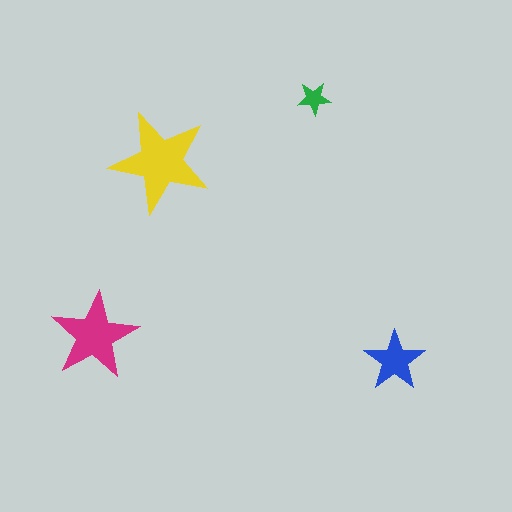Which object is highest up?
The green star is topmost.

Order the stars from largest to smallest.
the yellow one, the magenta one, the blue one, the green one.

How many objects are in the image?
There are 4 objects in the image.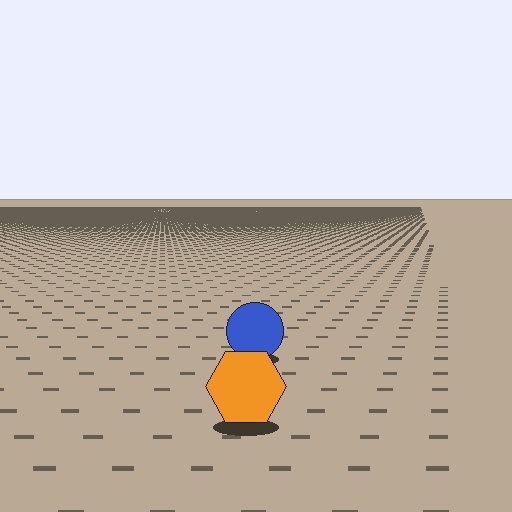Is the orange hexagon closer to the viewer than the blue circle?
Yes. The orange hexagon is closer — you can tell from the texture gradient: the ground texture is coarser near it.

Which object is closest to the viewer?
The orange hexagon is closest. The texture marks near it are larger and more spread out.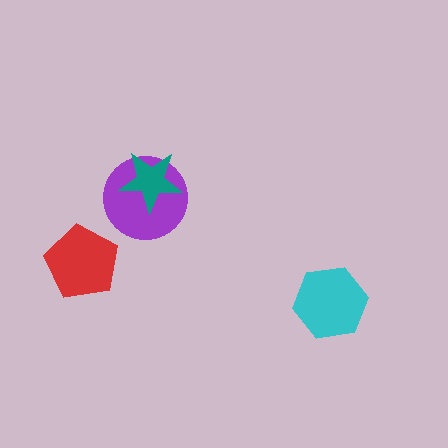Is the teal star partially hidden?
No, no other shape covers it.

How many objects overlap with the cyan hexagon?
0 objects overlap with the cyan hexagon.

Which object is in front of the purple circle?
The teal star is in front of the purple circle.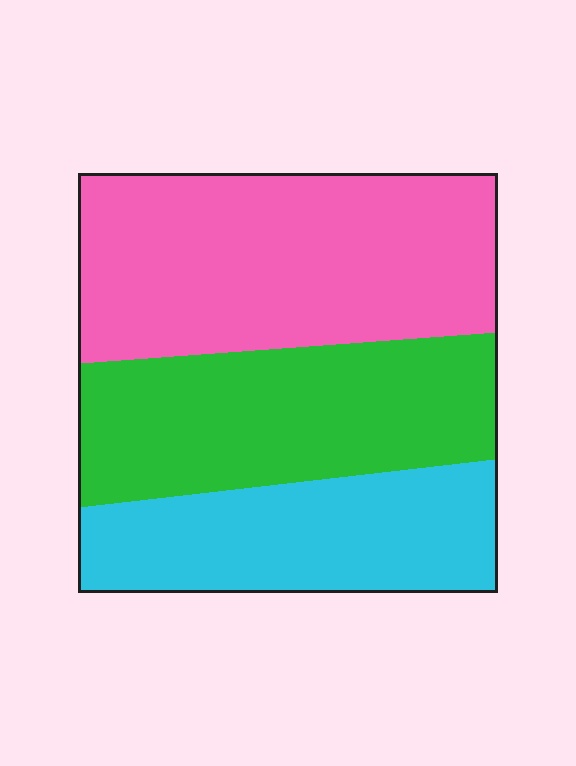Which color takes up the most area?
Pink, at roughly 40%.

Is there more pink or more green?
Pink.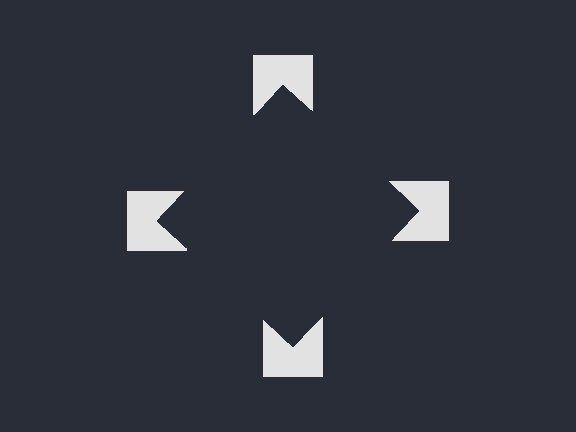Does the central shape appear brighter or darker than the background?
It typically appears slightly darker than the background, even though no actual brightness change is drawn.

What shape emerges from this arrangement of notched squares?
An illusory square — its edges are inferred from the aligned wedge cuts in the notched squares, not physically drawn.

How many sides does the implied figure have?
4 sides.